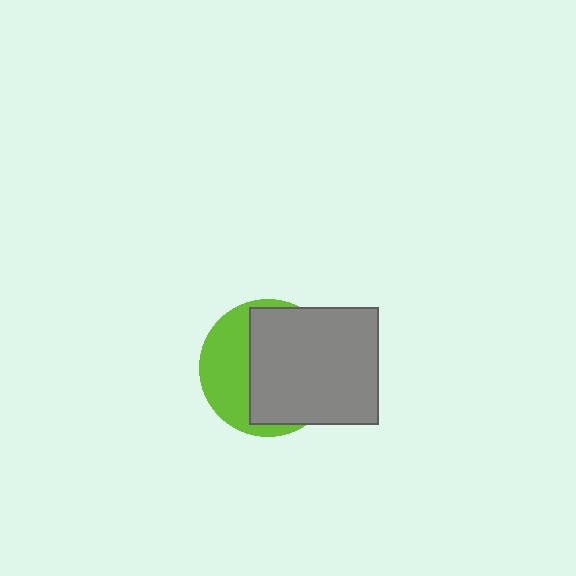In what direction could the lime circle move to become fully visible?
The lime circle could move left. That would shift it out from behind the gray rectangle entirely.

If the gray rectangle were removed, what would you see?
You would see the complete lime circle.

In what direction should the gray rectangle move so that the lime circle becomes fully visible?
The gray rectangle should move right. That is the shortest direction to clear the overlap and leave the lime circle fully visible.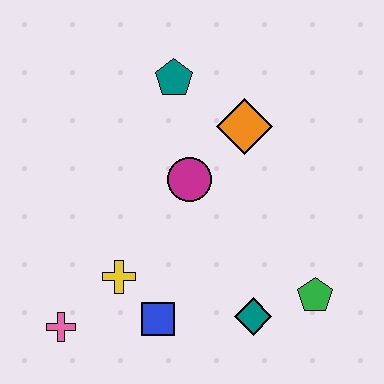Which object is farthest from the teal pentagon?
The pink cross is farthest from the teal pentagon.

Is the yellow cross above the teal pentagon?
No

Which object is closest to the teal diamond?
The green pentagon is closest to the teal diamond.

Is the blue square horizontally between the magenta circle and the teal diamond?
No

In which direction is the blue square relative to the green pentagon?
The blue square is to the left of the green pentagon.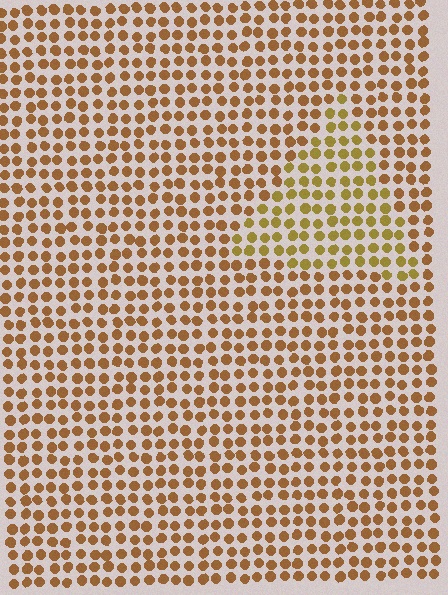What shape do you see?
I see a triangle.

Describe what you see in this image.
The image is filled with small brown elements in a uniform arrangement. A triangle-shaped region is visible where the elements are tinted to a slightly different hue, forming a subtle color boundary.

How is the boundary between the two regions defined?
The boundary is defined purely by a slight shift in hue (about 23 degrees). Spacing, size, and orientation are identical on both sides.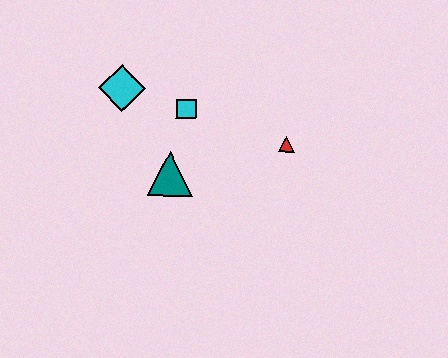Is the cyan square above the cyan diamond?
No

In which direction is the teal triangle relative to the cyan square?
The teal triangle is below the cyan square.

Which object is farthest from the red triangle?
The cyan diamond is farthest from the red triangle.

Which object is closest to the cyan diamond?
The cyan square is closest to the cyan diamond.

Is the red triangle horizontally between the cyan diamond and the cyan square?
No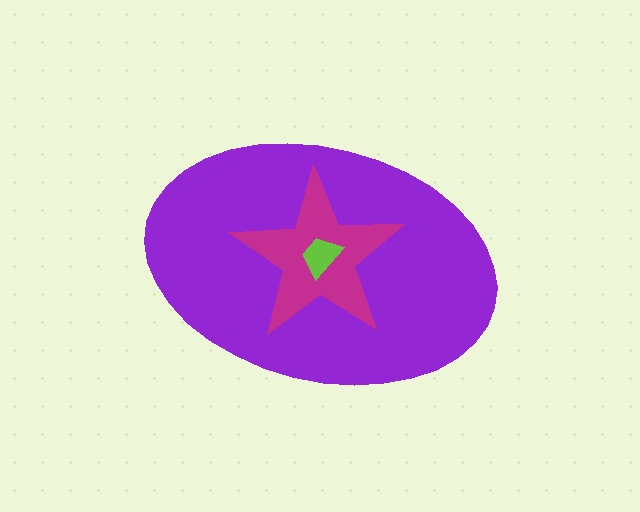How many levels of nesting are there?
3.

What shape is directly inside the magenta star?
The lime trapezoid.